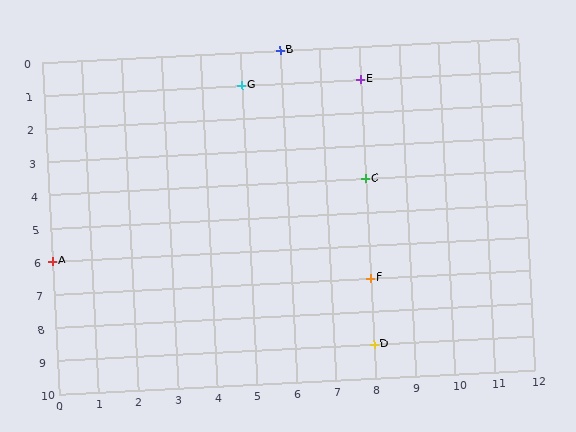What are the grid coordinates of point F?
Point F is at grid coordinates (8, 7).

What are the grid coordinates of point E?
Point E is at grid coordinates (8, 1).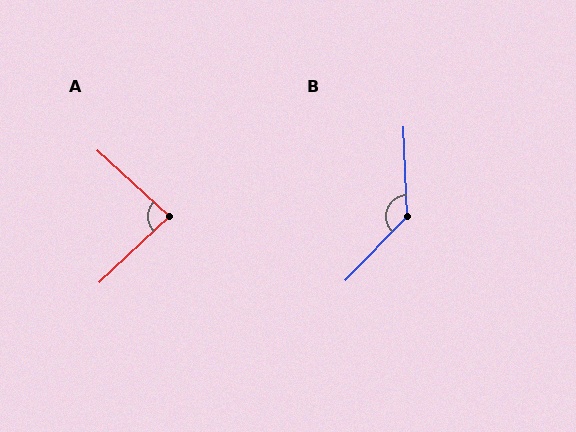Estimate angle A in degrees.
Approximately 86 degrees.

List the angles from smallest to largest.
A (86°), B (134°).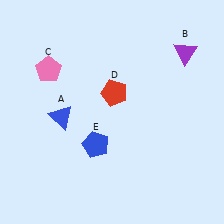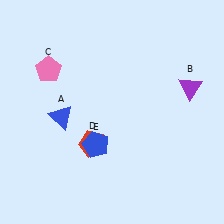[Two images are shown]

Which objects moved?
The objects that moved are: the purple triangle (B), the red pentagon (D).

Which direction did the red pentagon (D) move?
The red pentagon (D) moved down.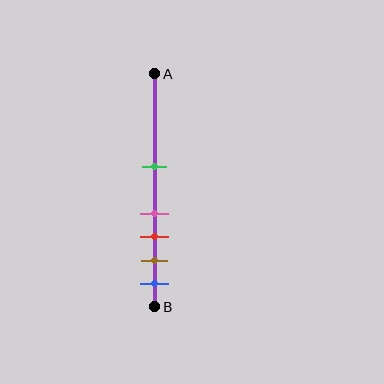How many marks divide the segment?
There are 5 marks dividing the segment.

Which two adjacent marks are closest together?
The pink and red marks are the closest adjacent pair.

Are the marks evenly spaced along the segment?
No, the marks are not evenly spaced.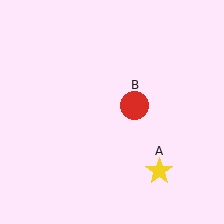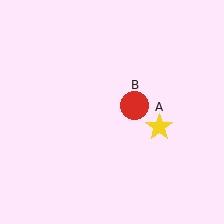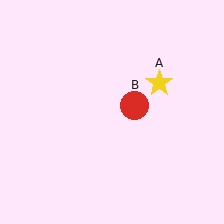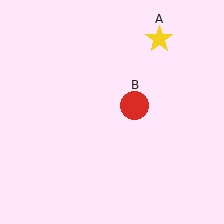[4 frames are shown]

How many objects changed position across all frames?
1 object changed position: yellow star (object A).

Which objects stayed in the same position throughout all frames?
Red circle (object B) remained stationary.